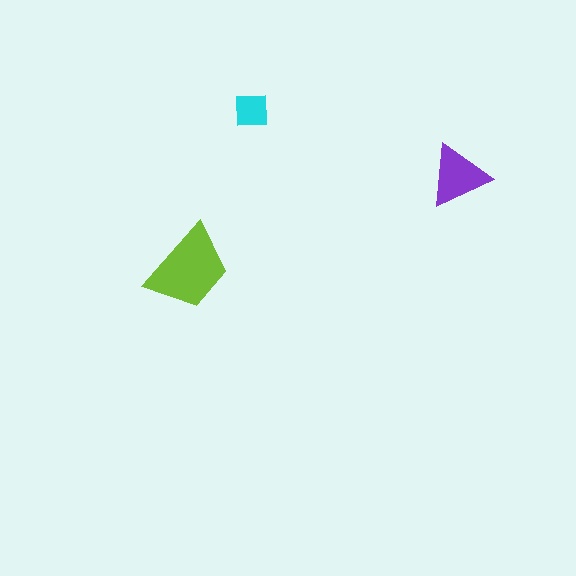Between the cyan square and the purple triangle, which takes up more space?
The purple triangle.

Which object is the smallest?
The cyan square.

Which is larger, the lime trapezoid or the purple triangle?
The lime trapezoid.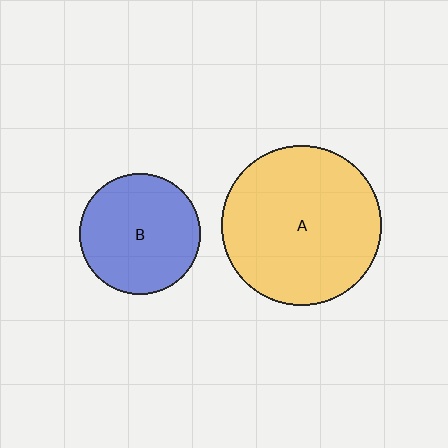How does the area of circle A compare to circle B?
Approximately 1.8 times.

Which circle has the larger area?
Circle A (yellow).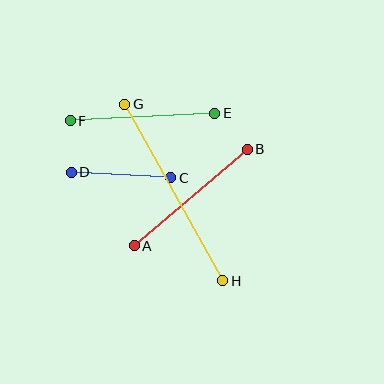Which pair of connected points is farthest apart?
Points G and H are farthest apart.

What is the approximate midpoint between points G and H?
The midpoint is at approximately (174, 193) pixels.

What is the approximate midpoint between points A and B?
The midpoint is at approximately (191, 197) pixels.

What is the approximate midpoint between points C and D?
The midpoint is at approximately (121, 175) pixels.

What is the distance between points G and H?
The distance is approximately 202 pixels.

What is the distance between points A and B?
The distance is approximately 148 pixels.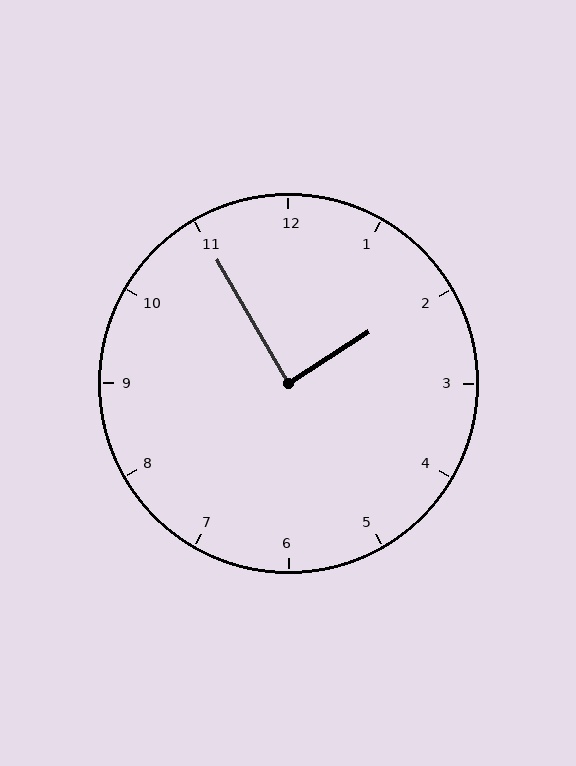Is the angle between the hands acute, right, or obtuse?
It is right.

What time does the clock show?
1:55.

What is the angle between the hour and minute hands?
Approximately 88 degrees.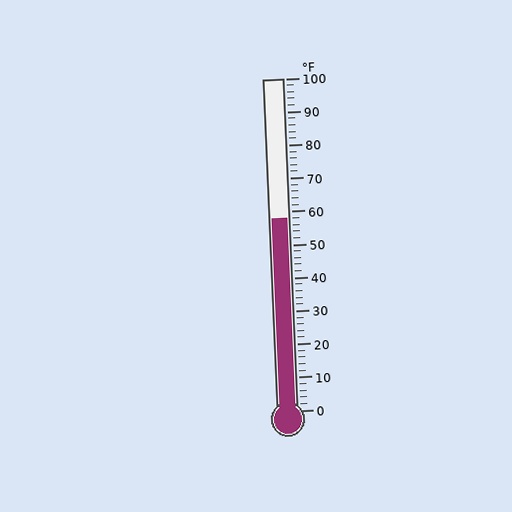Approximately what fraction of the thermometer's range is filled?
The thermometer is filled to approximately 60% of its range.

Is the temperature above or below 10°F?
The temperature is above 10°F.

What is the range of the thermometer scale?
The thermometer scale ranges from 0°F to 100°F.